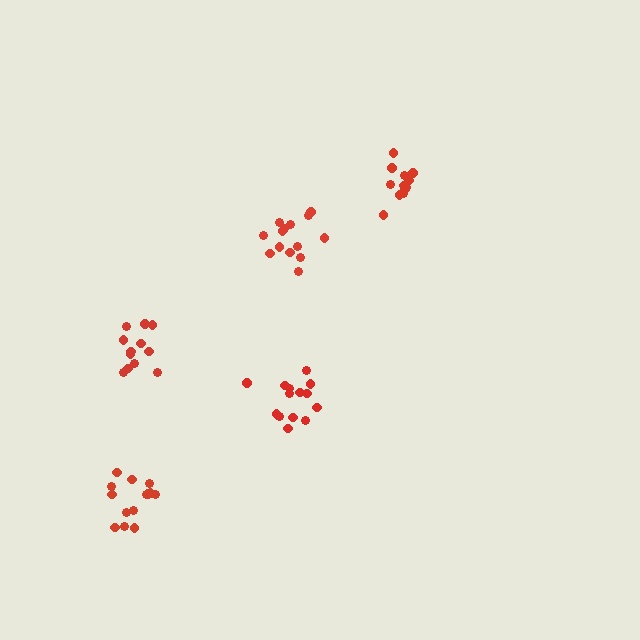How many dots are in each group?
Group 1: 12 dots, Group 2: 14 dots, Group 3: 14 dots, Group 4: 12 dots, Group 5: 14 dots (66 total).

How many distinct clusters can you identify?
There are 5 distinct clusters.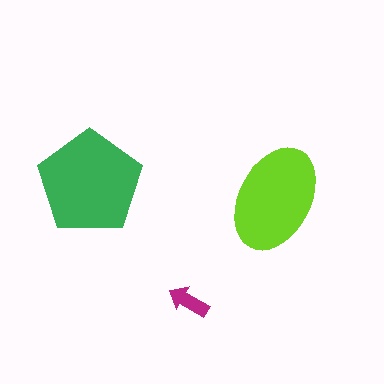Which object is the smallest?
The magenta arrow.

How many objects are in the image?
There are 3 objects in the image.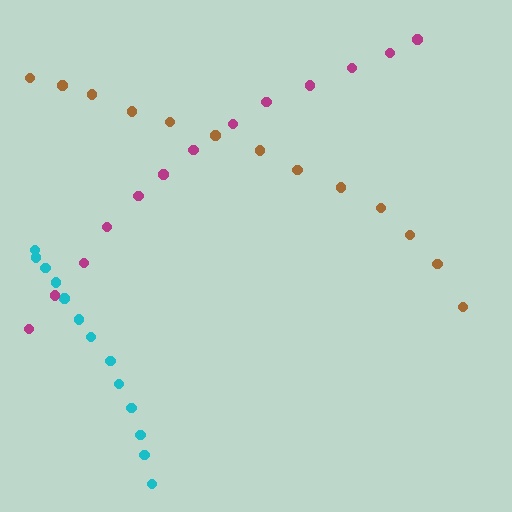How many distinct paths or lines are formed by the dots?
There are 3 distinct paths.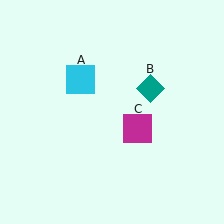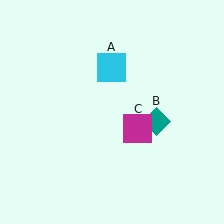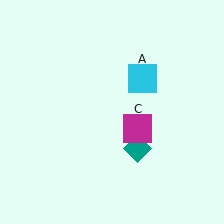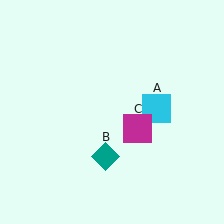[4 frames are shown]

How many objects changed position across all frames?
2 objects changed position: cyan square (object A), teal diamond (object B).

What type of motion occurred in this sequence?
The cyan square (object A), teal diamond (object B) rotated clockwise around the center of the scene.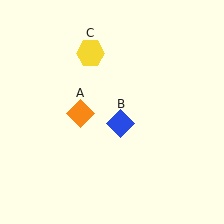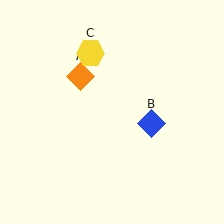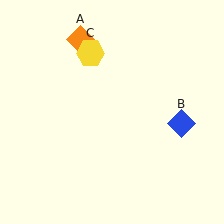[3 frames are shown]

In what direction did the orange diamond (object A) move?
The orange diamond (object A) moved up.